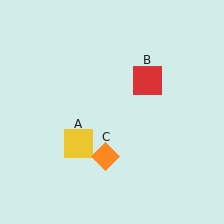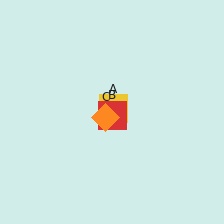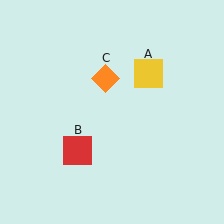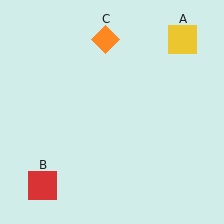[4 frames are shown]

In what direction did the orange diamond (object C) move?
The orange diamond (object C) moved up.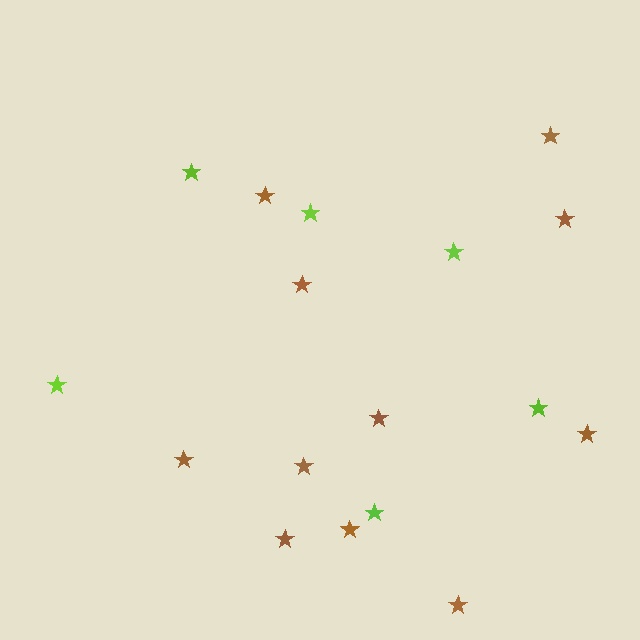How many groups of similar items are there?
There are 2 groups: one group of brown stars (11) and one group of lime stars (6).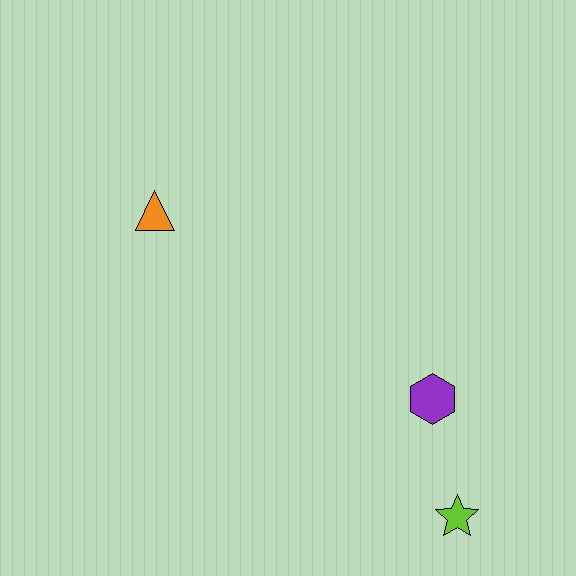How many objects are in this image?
There are 3 objects.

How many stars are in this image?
There is 1 star.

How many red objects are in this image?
There are no red objects.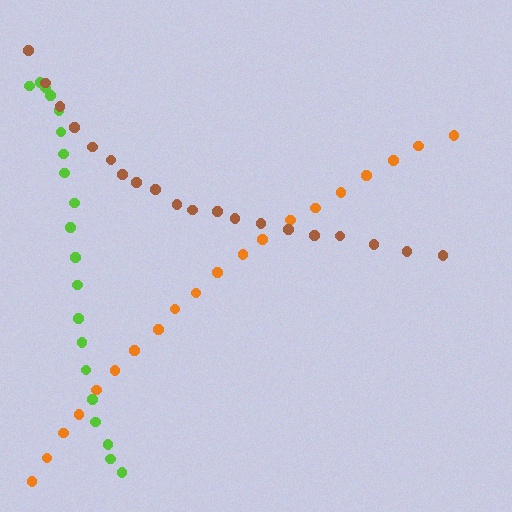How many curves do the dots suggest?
There are 3 distinct paths.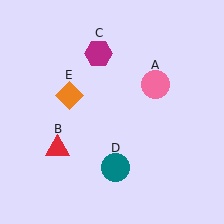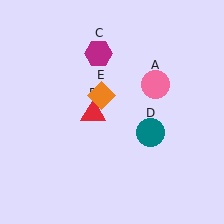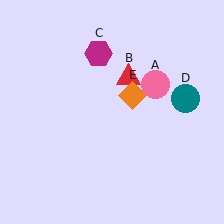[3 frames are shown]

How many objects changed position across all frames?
3 objects changed position: red triangle (object B), teal circle (object D), orange diamond (object E).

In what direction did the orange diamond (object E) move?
The orange diamond (object E) moved right.